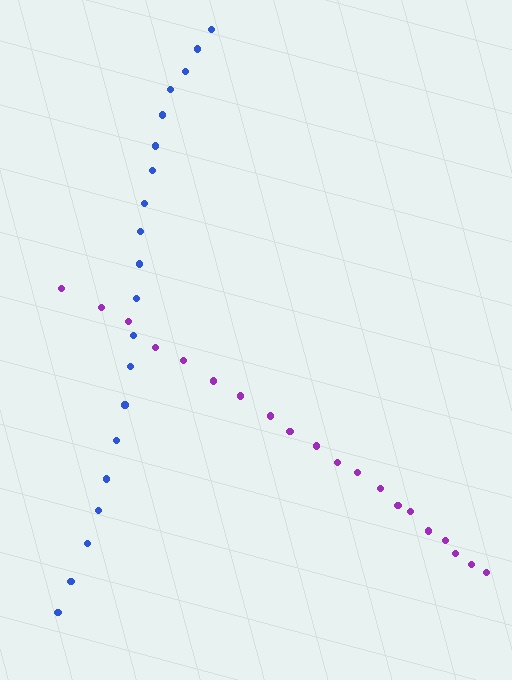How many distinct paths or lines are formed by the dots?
There are 2 distinct paths.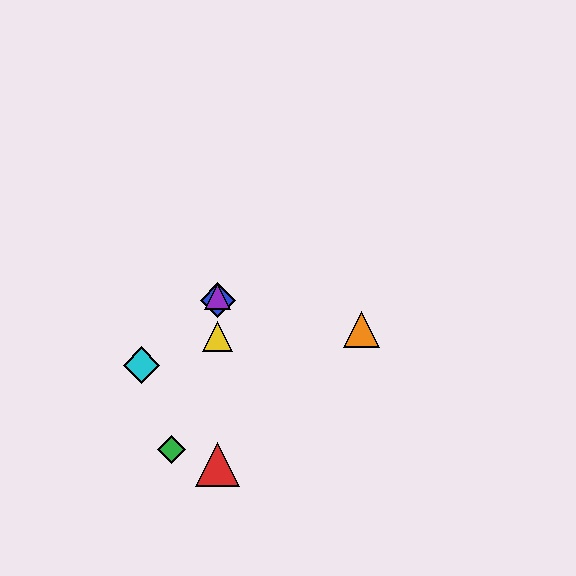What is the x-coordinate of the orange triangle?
The orange triangle is at x≈362.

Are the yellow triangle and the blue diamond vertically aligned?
Yes, both are at x≈218.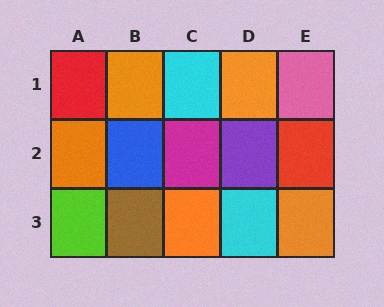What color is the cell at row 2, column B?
Blue.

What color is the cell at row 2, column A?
Orange.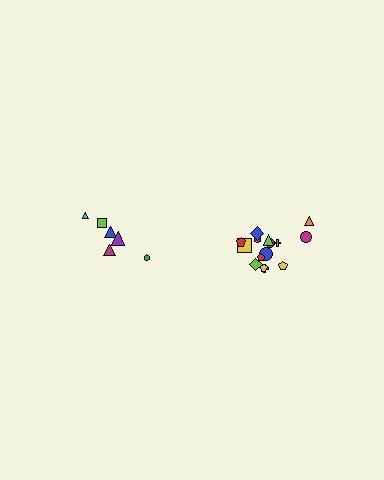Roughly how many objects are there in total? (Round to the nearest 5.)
Roughly 20 objects in total.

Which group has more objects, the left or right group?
The right group.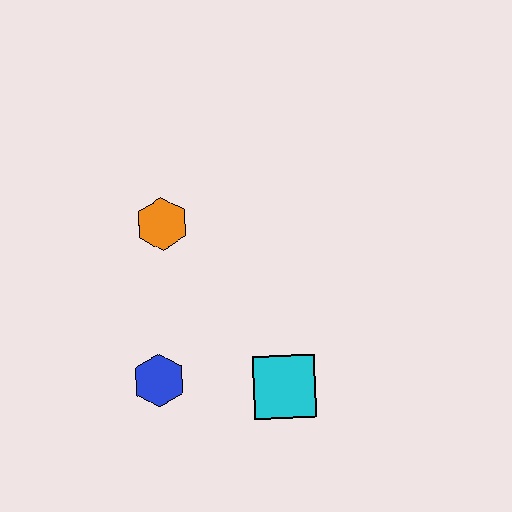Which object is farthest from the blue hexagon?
The orange hexagon is farthest from the blue hexagon.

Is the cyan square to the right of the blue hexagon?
Yes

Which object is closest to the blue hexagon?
The cyan square is closest to the blue hexagon.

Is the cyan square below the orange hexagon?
Yes